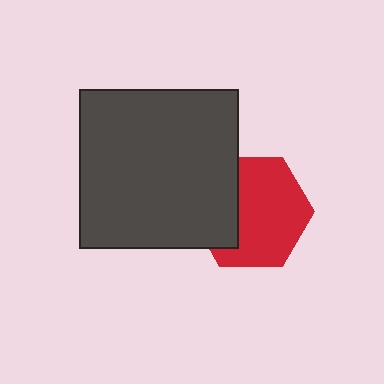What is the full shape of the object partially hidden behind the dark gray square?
The partially hidden object is a red hexagon.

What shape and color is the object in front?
The object in front is a dark gray square.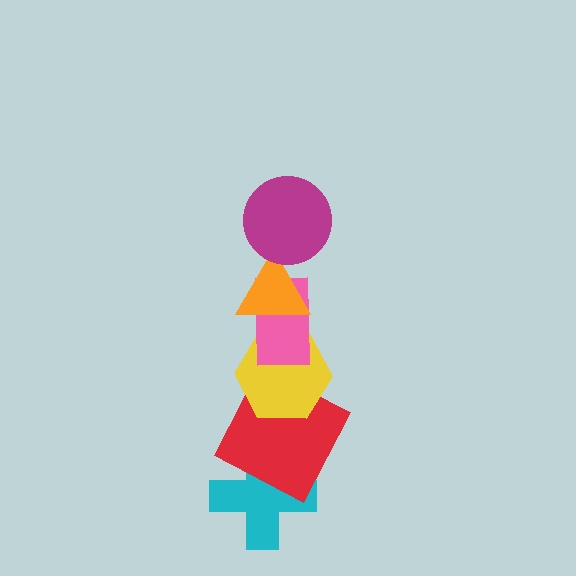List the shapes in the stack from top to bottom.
From top to bottom: the magenta circle, the orange triangle, the pink rectangle, the yellow hexagon, the red square, the cyan cross.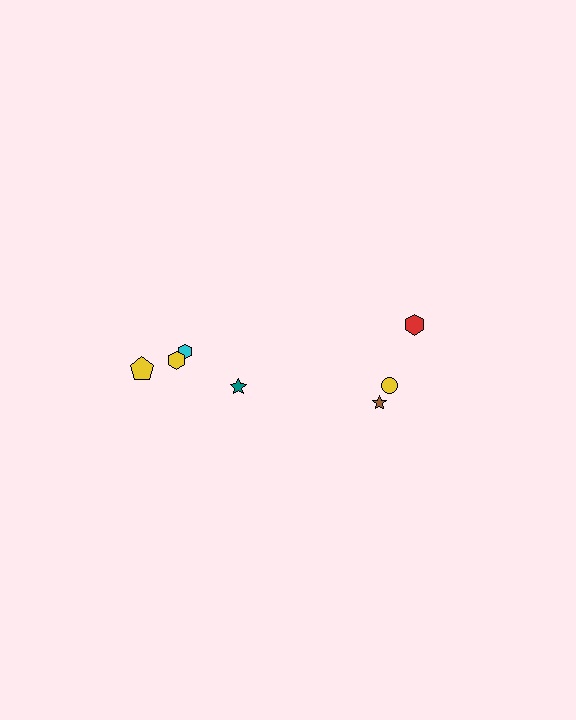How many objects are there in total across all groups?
There are 8 objects.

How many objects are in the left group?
There are 5 objects.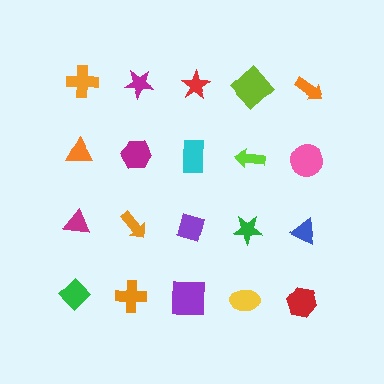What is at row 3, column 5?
A blue triangle.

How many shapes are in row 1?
5 shapes.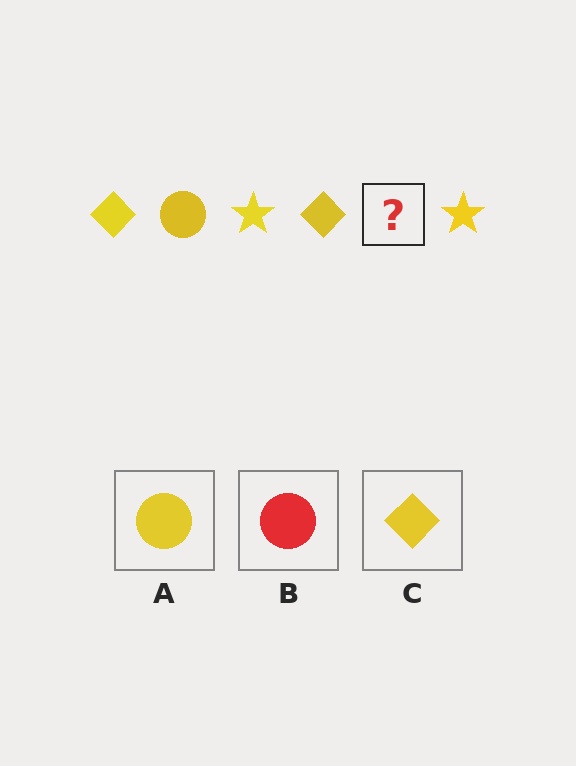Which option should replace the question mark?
Option A.